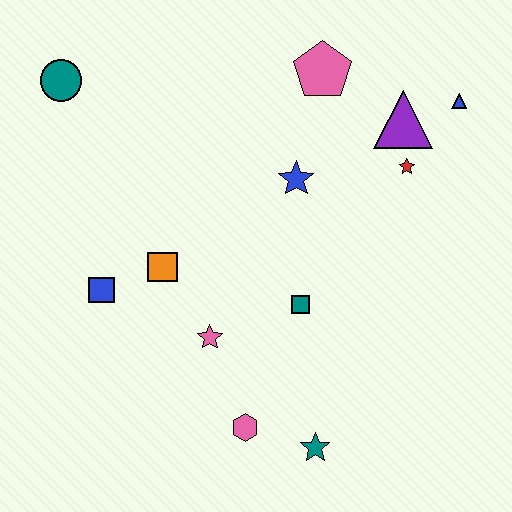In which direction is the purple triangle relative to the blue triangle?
The purple triangle is to the left of the blue triangle.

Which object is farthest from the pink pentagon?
The teal star is farthest from the pink pentagon.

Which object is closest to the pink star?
The orange square is closest to the pink star.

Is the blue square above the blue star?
No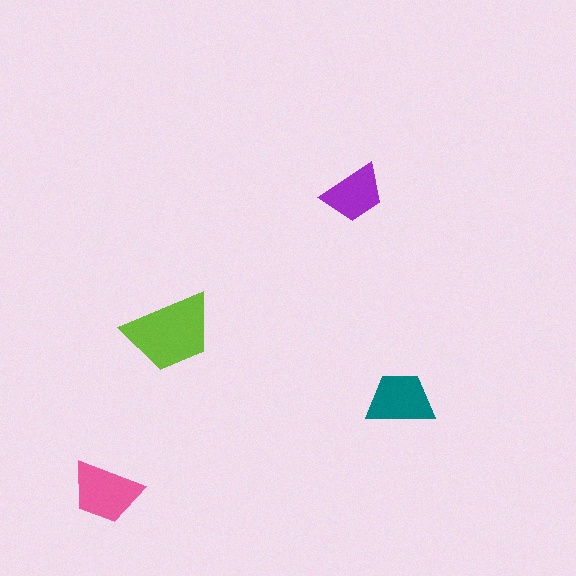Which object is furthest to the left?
The pink trapezoid is leftmost.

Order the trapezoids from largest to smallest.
the lime one, the pink one, the teal one, the purple one.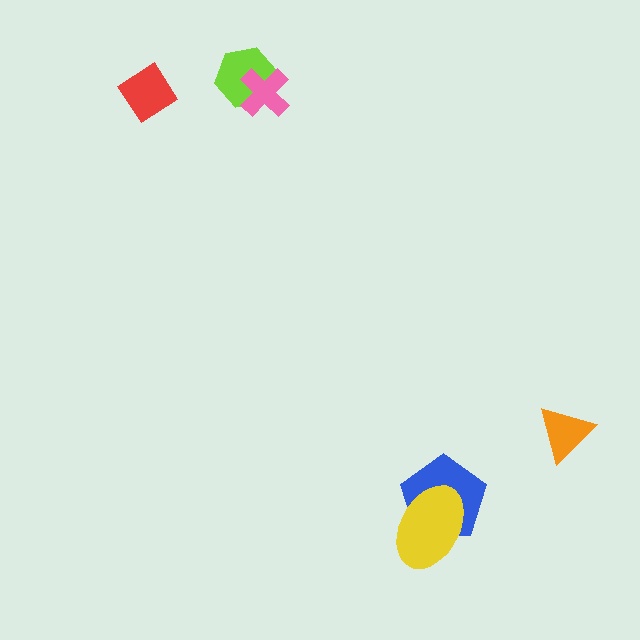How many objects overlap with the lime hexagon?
1 object overlaps with the lime hexagon.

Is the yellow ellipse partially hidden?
No, no other shape covers it.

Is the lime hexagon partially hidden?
Yes, it is partially covered by another shape.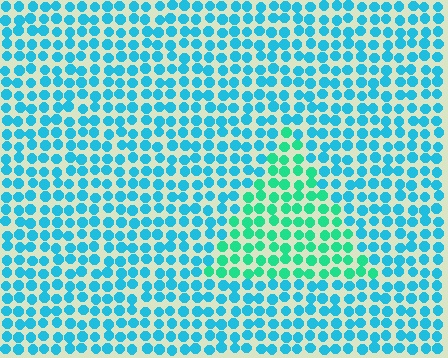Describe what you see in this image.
The image is filled with small cyan elements in a uniform arrangement. A triangle-shaped region is visible where the elements are tinted to a slightly different hue, forming a subtle color boundary.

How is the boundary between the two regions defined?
The boundary is defined purely by a slight shift in hue (about 37 degrees). Spacing, size, and orientation are identical on both sides.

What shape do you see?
I see a triangle.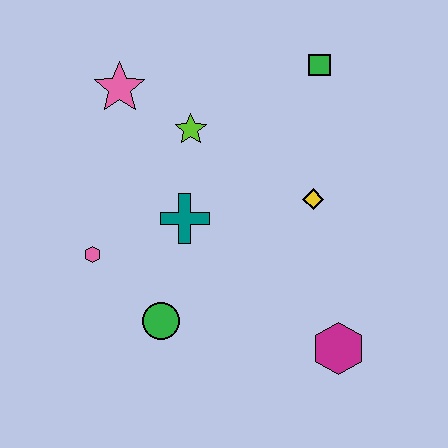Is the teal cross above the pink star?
No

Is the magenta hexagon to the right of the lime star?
Yes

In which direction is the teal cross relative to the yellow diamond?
The teal cross is to the left of the yellow diamond.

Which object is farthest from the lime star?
The magenta hexagon is farthest from the lime star.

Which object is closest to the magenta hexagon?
The yellow diamond is closest to the magenta hexagon.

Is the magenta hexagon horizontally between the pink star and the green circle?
No